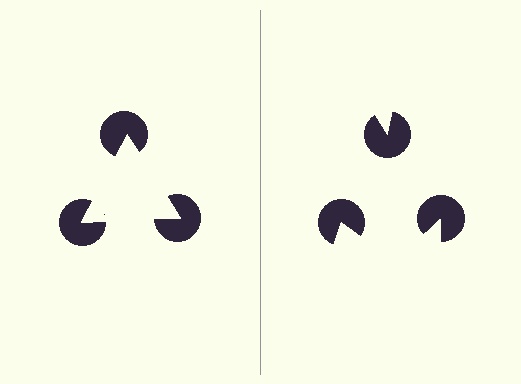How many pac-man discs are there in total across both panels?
6 — 3 on each side.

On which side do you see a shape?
An illusory triangle appears on the left side. On the right side the wedge cuts are rotated, so no coherent shape forms.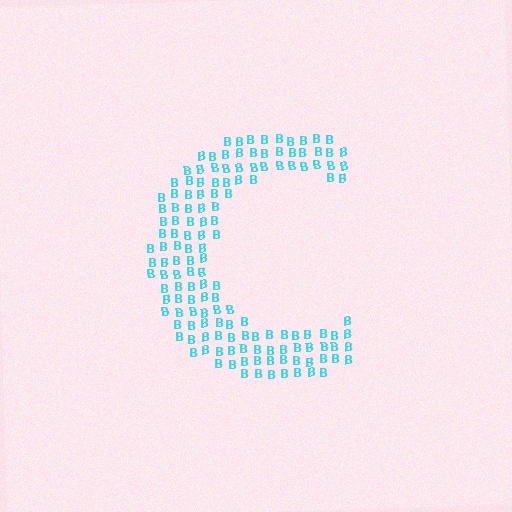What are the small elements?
The small elements are letter B's.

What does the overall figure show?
The overall figure shows the letter C.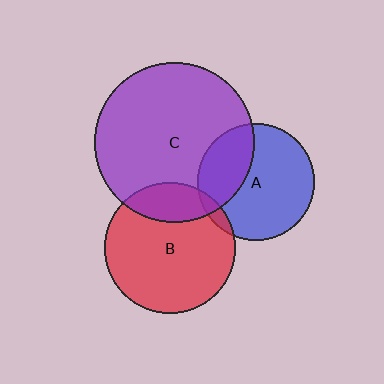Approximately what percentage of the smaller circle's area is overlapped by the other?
Approximately 35%.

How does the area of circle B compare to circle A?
Approximately 1.3 times.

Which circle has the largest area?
Circle C (purple).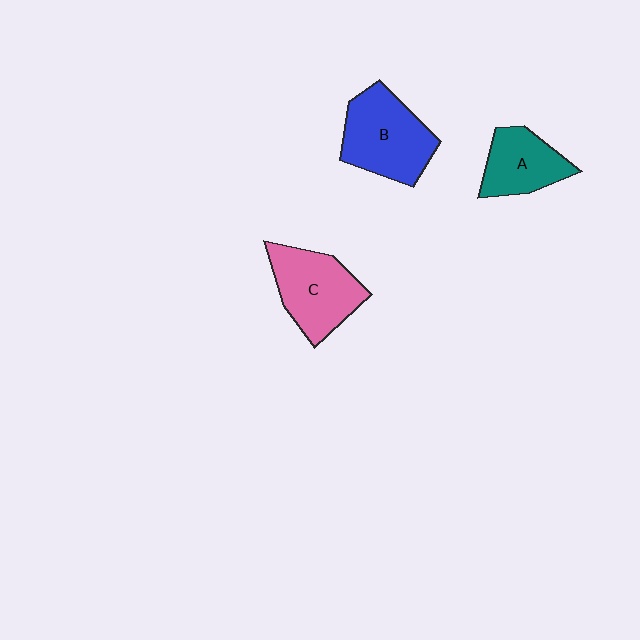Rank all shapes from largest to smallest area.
From largest to smallest: B (blue), C (pink), A (teal).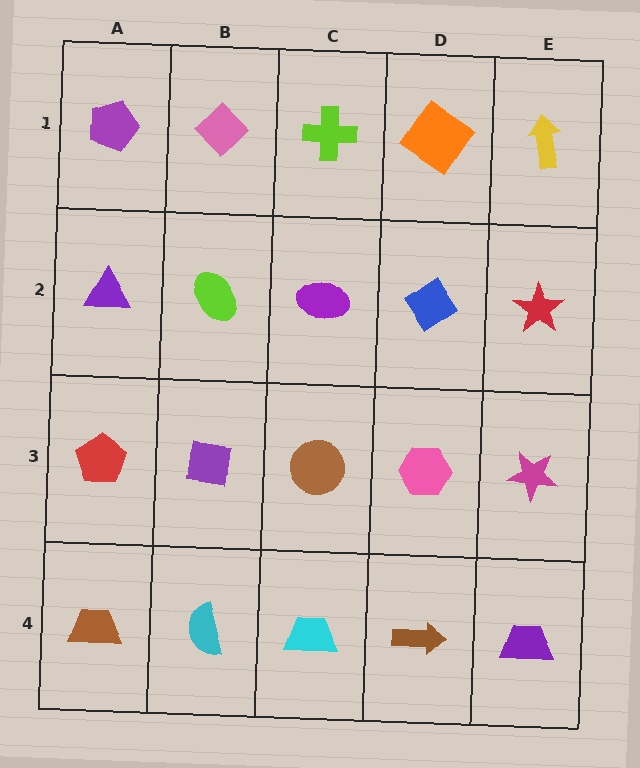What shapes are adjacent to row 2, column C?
A lime cross (row 1, column C), a brown circle (row 3, column C), a lime ellipse (row 2, column B), a blue diamond (row 2, column D).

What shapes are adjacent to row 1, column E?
A red star (row 2, column E), an orange diamond (row 1, column D).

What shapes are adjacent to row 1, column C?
A purple ellipse (row 2, column C), a pink diamond (row 1, column B), an orange diamond (row 1, column D).